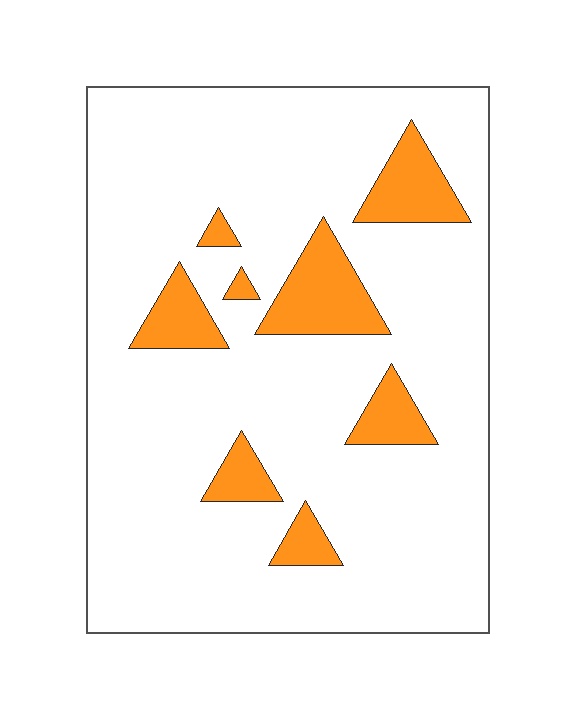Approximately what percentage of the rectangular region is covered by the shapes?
Approximately 15%.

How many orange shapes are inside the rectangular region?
8.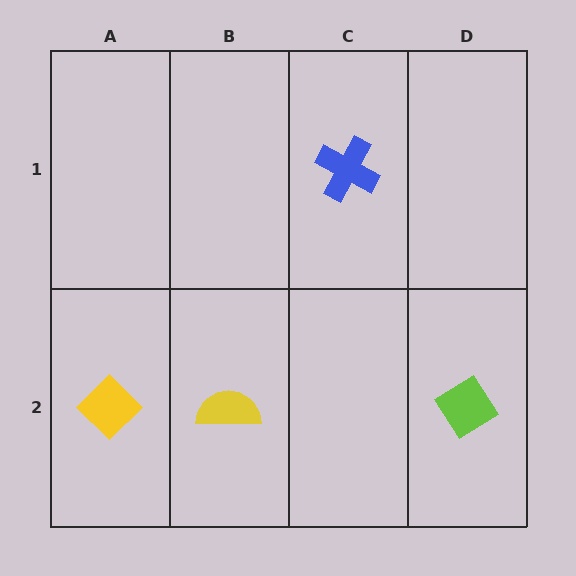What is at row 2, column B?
A yellow semicircle.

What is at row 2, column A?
A yellow diamond.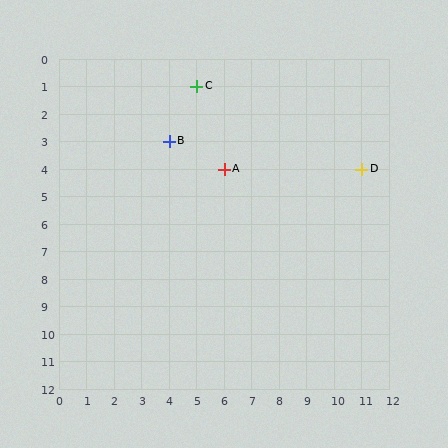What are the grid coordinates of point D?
Point D is at grid coordinates (11, 4).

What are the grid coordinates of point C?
Point C is at grid coordinates (5, 1).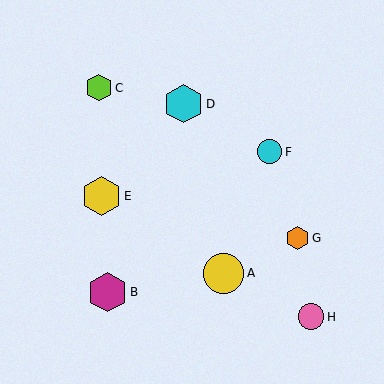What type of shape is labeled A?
Shape A is a yellow circle.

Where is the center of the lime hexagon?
The center of the lime hexagon is at (99, 88).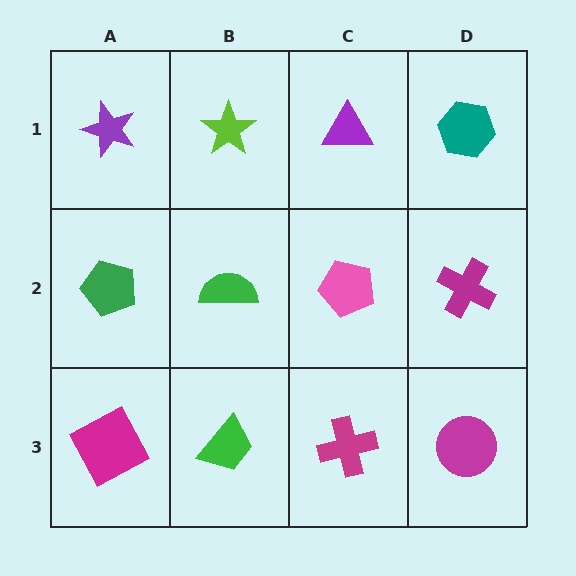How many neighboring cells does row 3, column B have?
3.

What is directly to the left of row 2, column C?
A green semicircle.